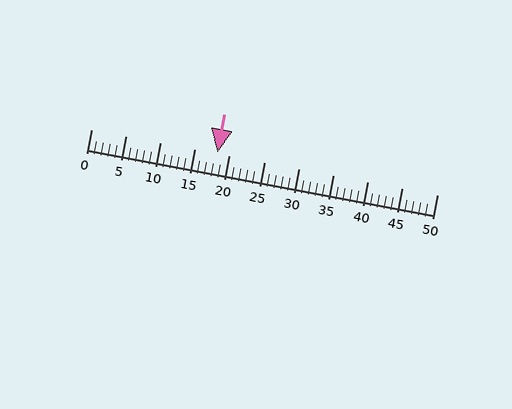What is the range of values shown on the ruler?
The ruler shows values from 0 to 50.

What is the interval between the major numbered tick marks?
The major tick marks are spaced 5 units apart.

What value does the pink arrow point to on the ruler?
The pink arrow points to approximately 18.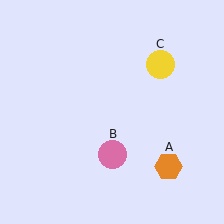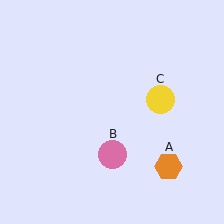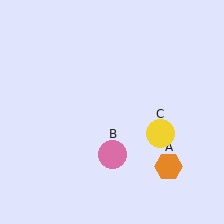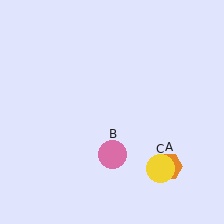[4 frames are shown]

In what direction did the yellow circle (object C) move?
The yellow circle (object C) moved down.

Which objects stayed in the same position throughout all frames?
Orange hexagon (object A) and pink circle (object B) remained stationary.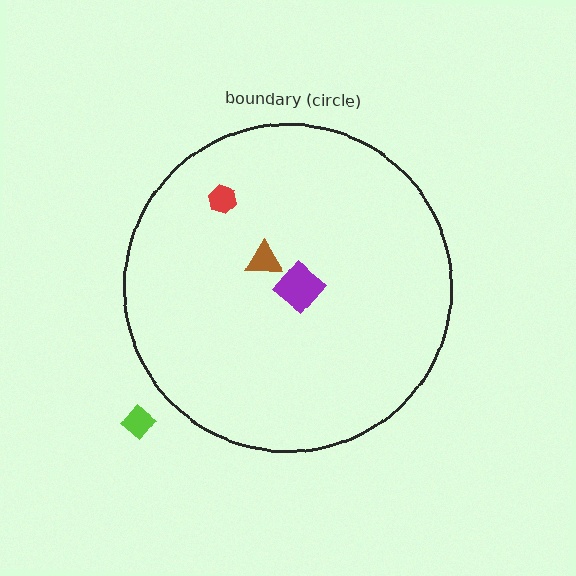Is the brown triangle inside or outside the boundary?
Inside.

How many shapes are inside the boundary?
3 inside, 1 outside.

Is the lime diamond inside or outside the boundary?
Outside.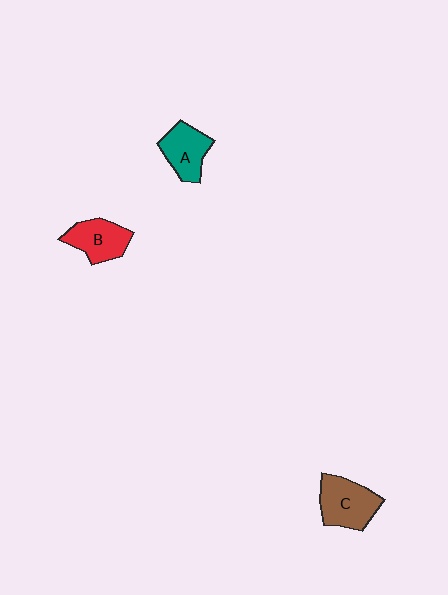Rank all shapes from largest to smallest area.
From largest to smallest: C (brown), B (red), A (teal).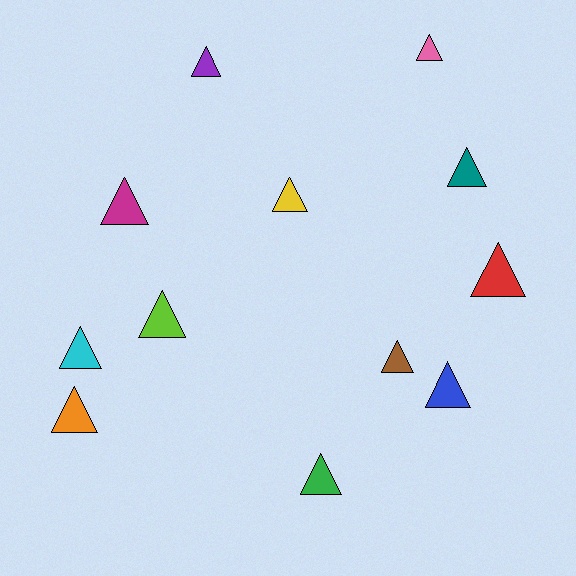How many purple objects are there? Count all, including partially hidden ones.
There is 1 purple object.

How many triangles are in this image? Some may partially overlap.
There are 12 triangles.